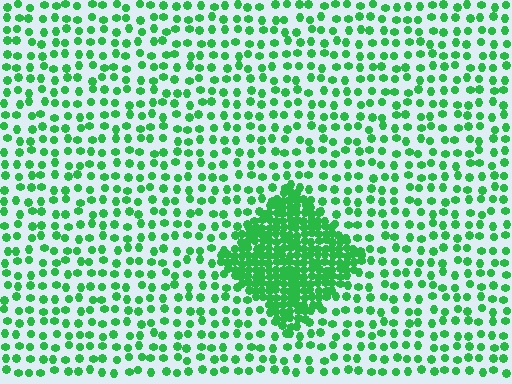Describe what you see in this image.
The image contains small green elements arranged at two different densities. A diamond-shaped region is visible where the elements are more densely packed than the surrounding area.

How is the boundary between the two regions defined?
The boundary is defined by a change in element density (approximately 3.0x ratio). All elements are the same color, size, and shape.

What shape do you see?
I see a diamond.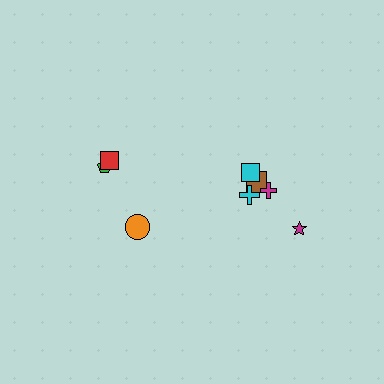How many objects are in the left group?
There are 3 objects.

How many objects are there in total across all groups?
There are 8 objects.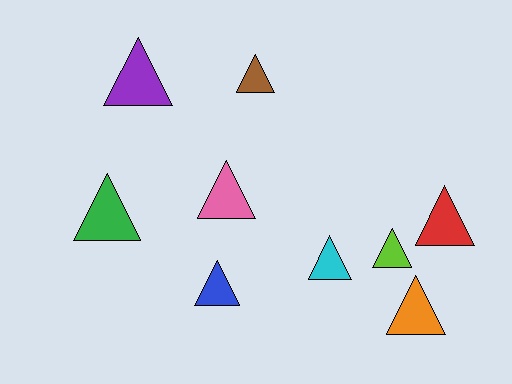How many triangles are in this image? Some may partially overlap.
There are 9 triangles.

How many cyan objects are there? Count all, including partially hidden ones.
There is 1 cyan object.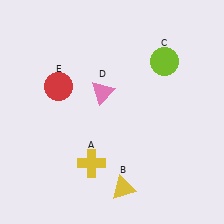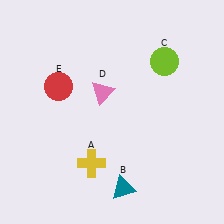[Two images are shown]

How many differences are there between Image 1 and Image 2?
There is 1 difference between the two images.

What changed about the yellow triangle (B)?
In Image 1, B is yellow. In Image 2, it changed to teal.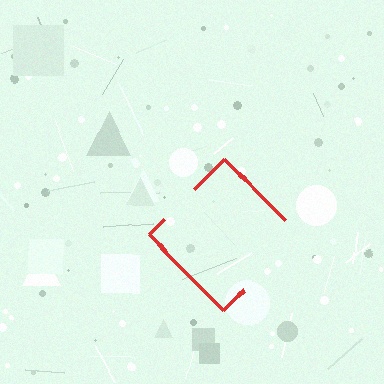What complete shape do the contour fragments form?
The contour fragments form a diamond.